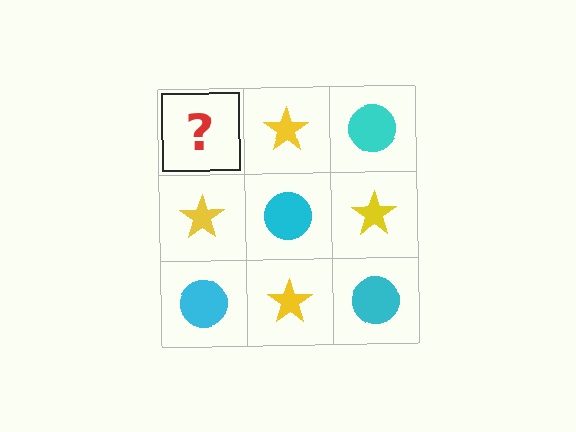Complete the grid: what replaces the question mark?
The question mark should be replaced with a cyan circle.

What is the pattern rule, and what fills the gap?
The rule is that it alternates cyan circle and yellow star in a checkerboard pattern. The gap should be filled with a cyan circle.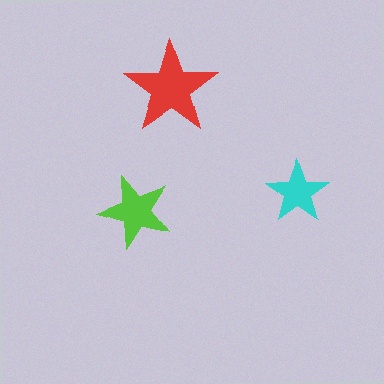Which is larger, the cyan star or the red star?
The red one.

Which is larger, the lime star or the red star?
The red one.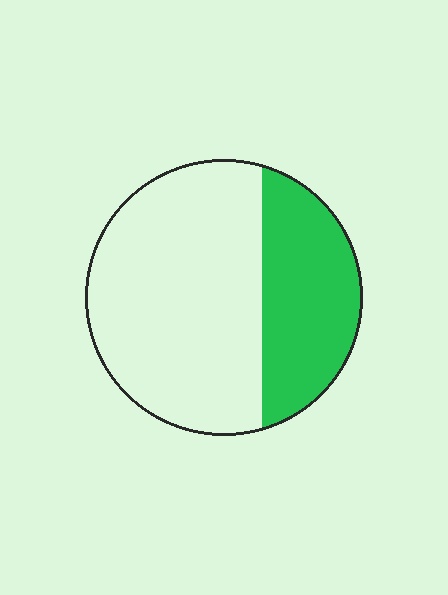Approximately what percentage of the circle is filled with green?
Approximately 35%.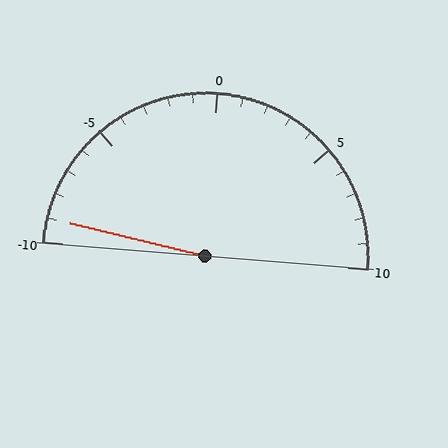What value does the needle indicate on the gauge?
The needle indicates approximately -9.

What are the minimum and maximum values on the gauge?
The gauge ranges from -10 to 10.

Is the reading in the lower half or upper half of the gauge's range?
The reading is in the lower half of the range (-10 to 10).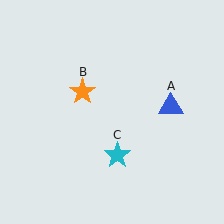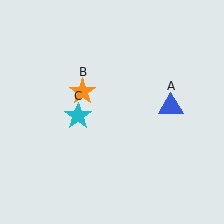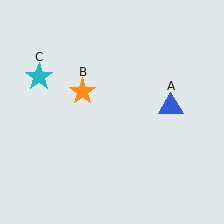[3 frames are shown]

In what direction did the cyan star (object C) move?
The cyan star (object C) moved up and to the left.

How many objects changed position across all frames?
1 object changed position: cyan star (object C).